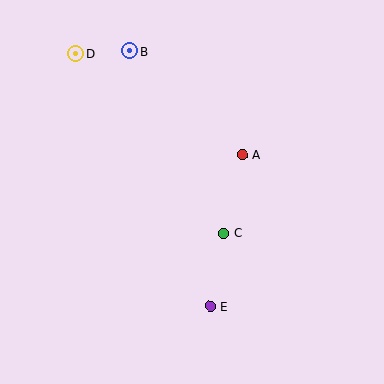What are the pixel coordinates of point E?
Point E is at (210, 306).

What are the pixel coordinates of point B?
Point B is at (130, 51).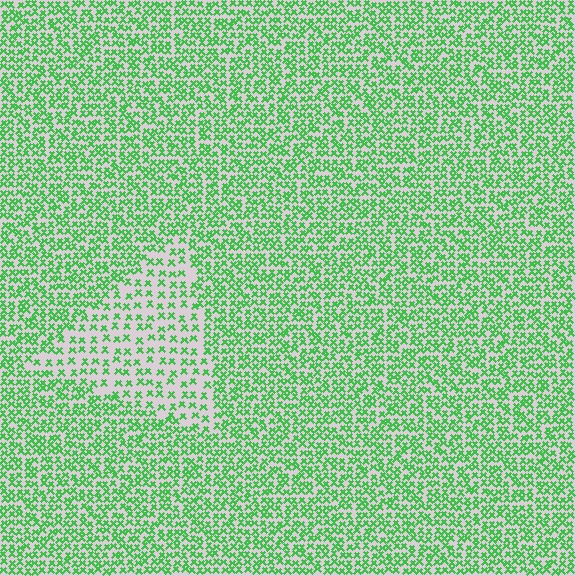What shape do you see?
I see a triangle.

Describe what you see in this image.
The image contains small green elements arranged at two different densities. A triangle-shaped region is visible where the elements are less densely packed than the surrounding area.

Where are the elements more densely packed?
The elements are more densely packed outside the triangle boundary.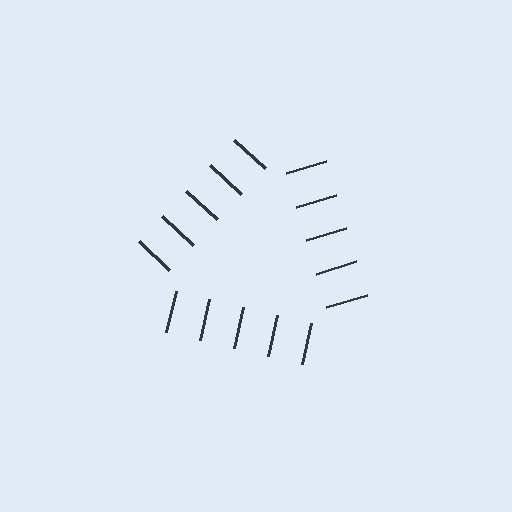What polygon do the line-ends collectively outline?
An illusory triangle — the line segments terminate on its edges but no continuous stroke is drawn.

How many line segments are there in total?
15 — 5 along each of the 3 edges.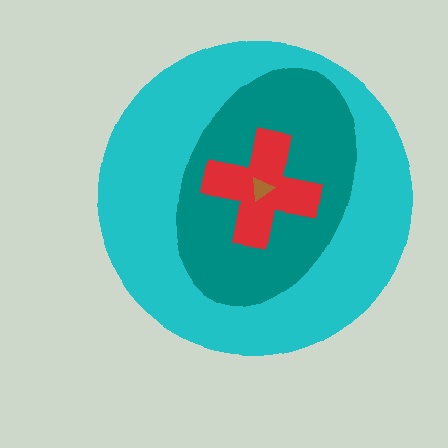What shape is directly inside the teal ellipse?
The red cross.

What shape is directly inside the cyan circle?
The teal ellipse.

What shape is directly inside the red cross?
The brown triangle.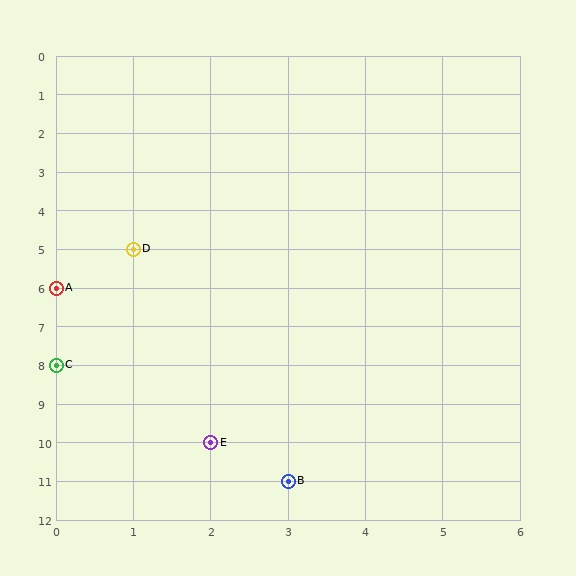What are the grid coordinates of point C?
Point C is at grid coordinates (0, 8).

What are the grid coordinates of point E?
Point E is at grid coordinates (2, 10).